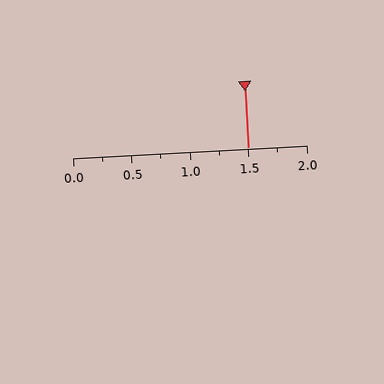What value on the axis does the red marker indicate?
The marker indicates approximately 1.5.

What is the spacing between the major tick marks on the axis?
The major ticks are spaced 0.5 apart.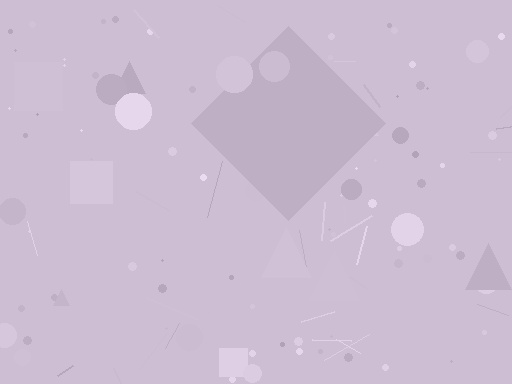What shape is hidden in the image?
A diamond is hidden in the image.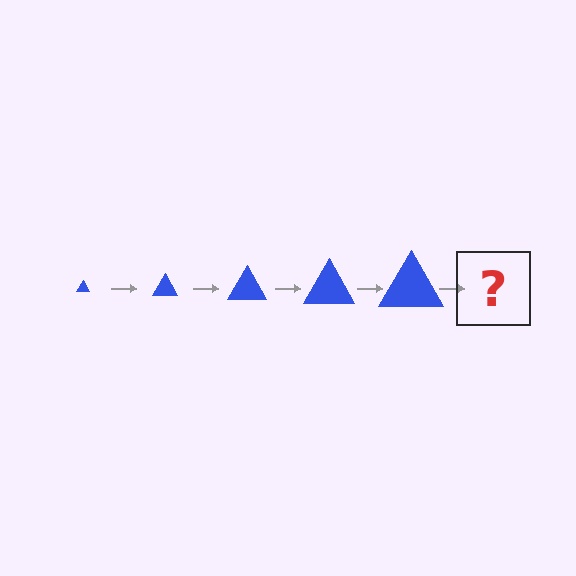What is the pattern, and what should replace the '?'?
The pattern is that the triangle gets progressively larger each step. The '?' should be a blue triangle, larger than the previous one.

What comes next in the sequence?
The next element should be a blue triangle, larger than the previous one.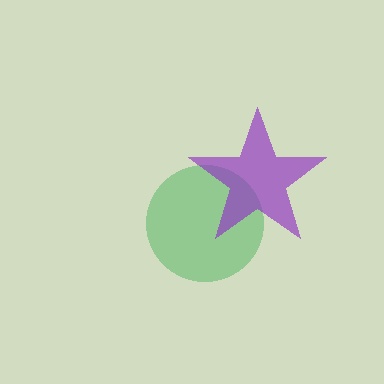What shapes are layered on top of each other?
The layered shapes are: a green circle, a purple star.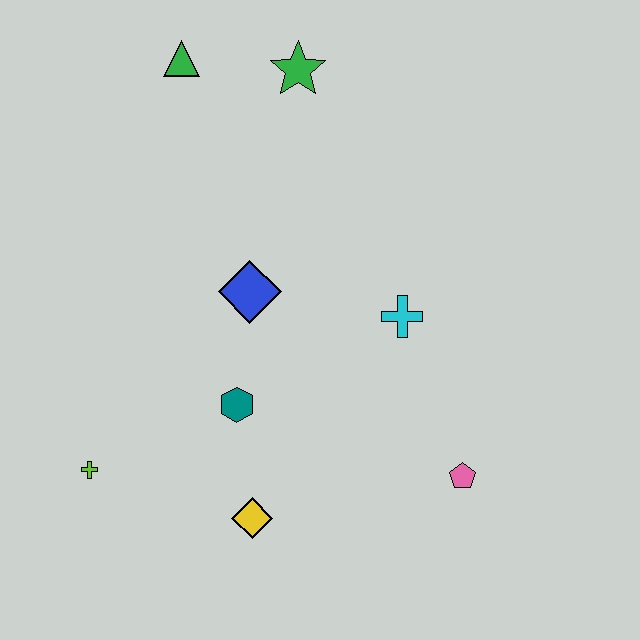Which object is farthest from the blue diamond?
The pink pentagon is farthest from the blue diamond.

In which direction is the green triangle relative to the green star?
The green triangle is to the left of the green star.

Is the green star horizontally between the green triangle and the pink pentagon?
Yes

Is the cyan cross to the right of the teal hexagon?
Yes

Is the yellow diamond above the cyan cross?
No